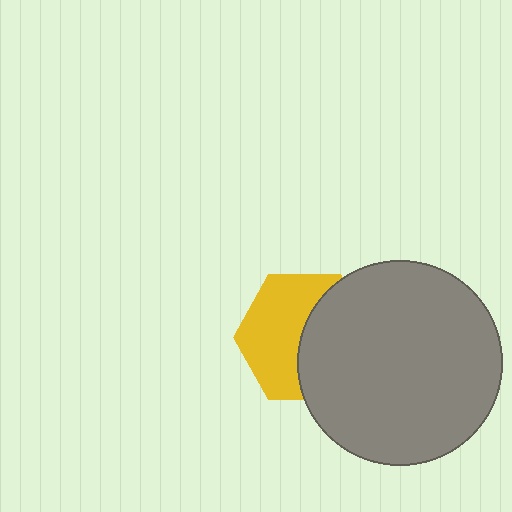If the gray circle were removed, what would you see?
You would see the complete yellow hexagon.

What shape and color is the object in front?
The object in front is a gray circle.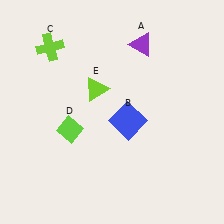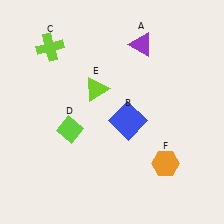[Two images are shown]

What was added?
An orange hexagon (F) was added in Image 2.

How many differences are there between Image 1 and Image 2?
There is 1 difference between the two images.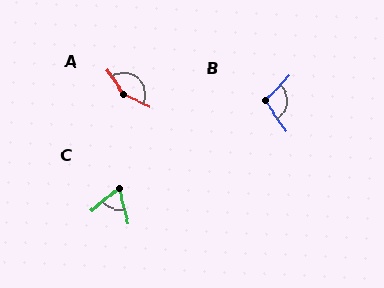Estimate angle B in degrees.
Approximately 103 degrees.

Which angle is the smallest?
C, at approximately 65 degrees.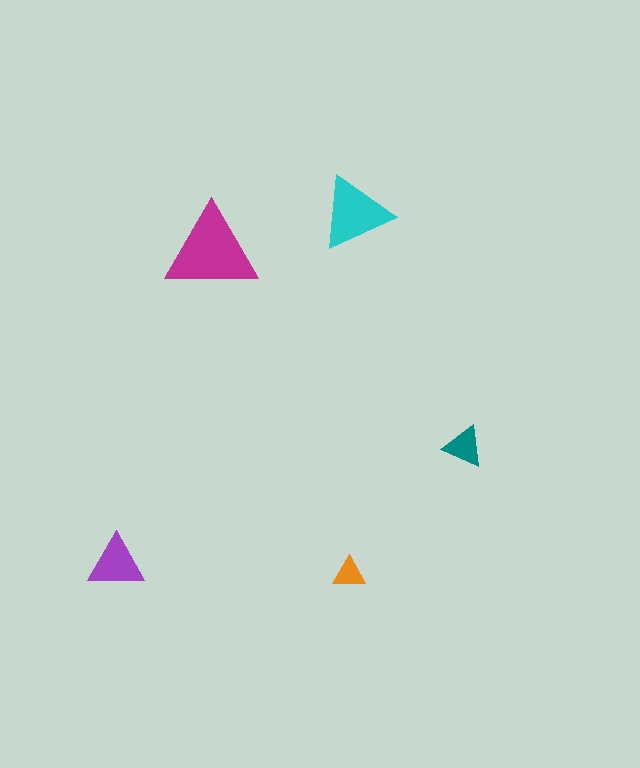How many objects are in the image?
There are 5 objects in the image.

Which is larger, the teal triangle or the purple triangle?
The purple one.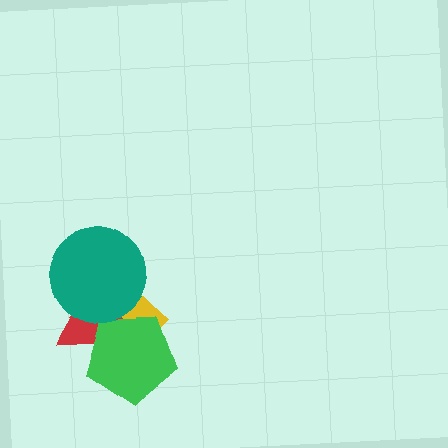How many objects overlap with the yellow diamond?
3 objects overlap with the yellow diamond.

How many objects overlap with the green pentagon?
2 objects overlap with the green pentagon.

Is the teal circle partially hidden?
No, no other shape covers it.